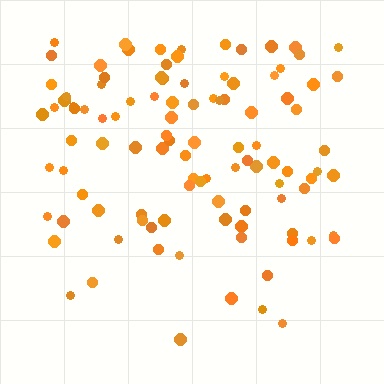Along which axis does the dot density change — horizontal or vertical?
Vertical.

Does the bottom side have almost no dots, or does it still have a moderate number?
Still a moderate number, just noticeably fewer than the top.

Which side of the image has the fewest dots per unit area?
The bottom.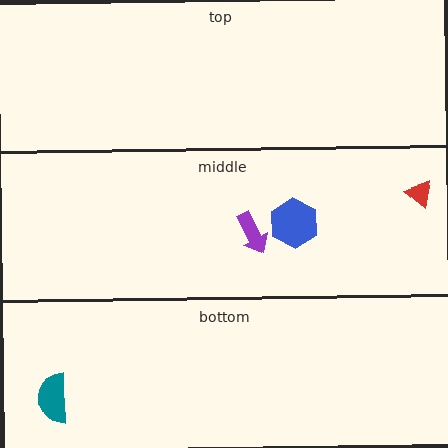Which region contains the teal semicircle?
The bottom region.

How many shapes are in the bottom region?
1.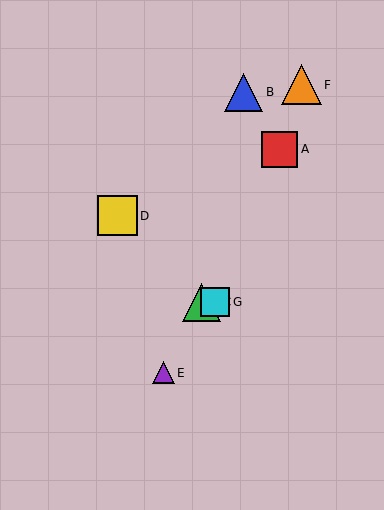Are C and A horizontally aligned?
No, C is at y≈302 and A is at y≈149.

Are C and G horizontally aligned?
Yes, both are at y≈302.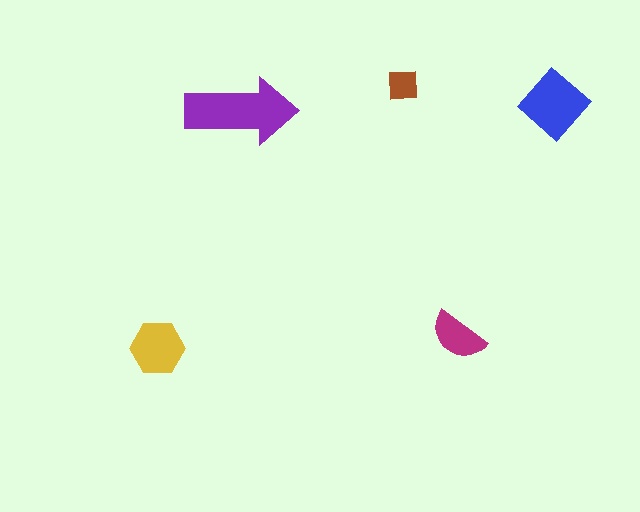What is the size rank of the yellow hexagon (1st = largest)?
3rd.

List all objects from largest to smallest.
The purple arrow, the blue diamond, the yellow hexagon, the magenta semicircle, the brown square.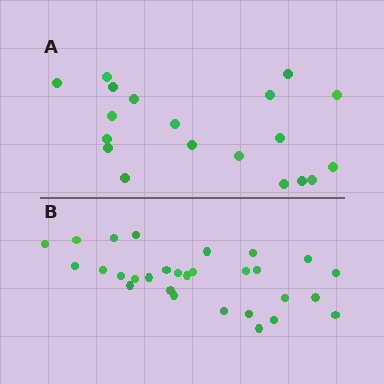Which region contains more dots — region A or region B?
Region B (the bottom region) has more dots.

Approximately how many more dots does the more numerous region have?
Region B has roughly 10 or so more dots than region A.